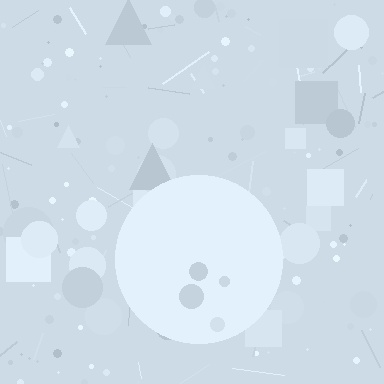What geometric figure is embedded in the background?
A circle is embedded in the background.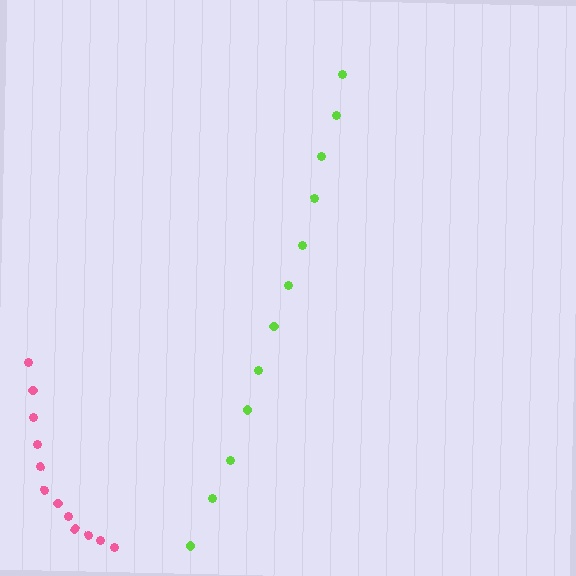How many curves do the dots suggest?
There are 2 distinct paths.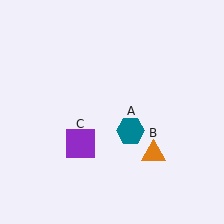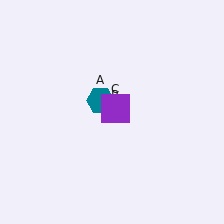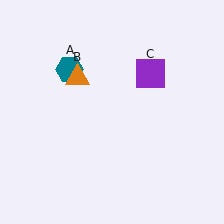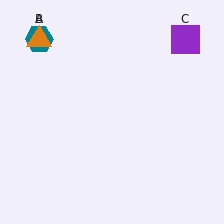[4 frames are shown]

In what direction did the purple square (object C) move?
The purple square (object C) moved up and to the right.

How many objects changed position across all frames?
3 objects changed position: teal hexagon (object A), orange triangle (object B), purple square (object C).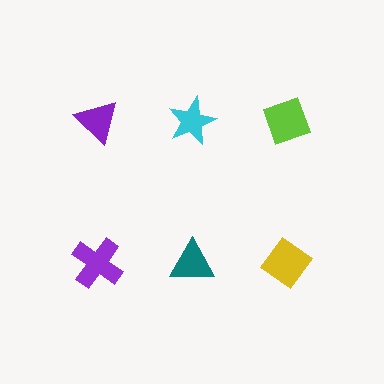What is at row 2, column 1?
A purple cross.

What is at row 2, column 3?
A yellow diamond.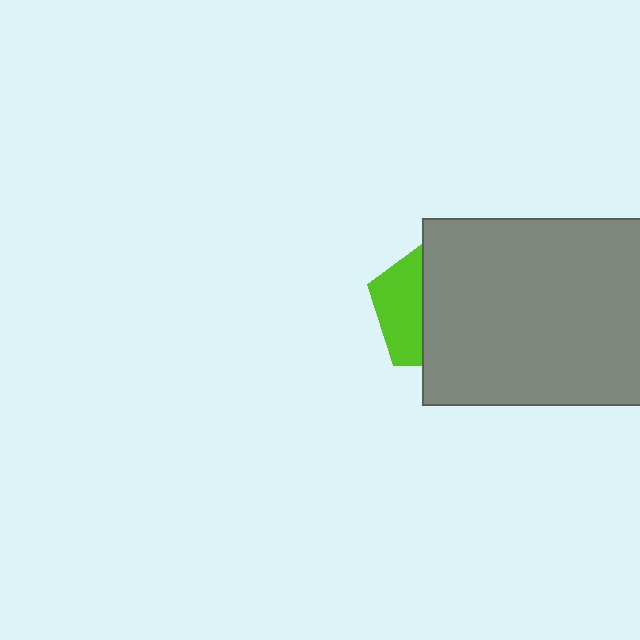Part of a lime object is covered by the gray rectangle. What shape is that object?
It is a pentagon.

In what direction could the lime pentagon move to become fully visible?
The lime pentagon could move left. That would shift it out from behind the gray rectangle entirely.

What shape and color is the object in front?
The object in front is a gray rectangle.